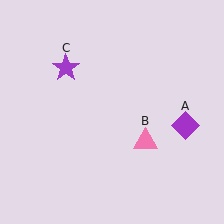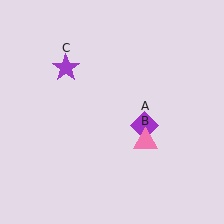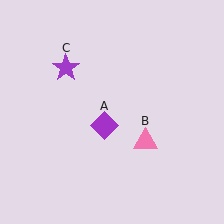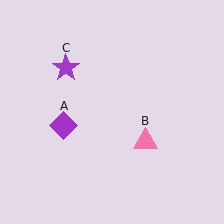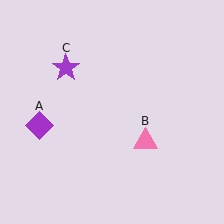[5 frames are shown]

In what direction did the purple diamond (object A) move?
The purple diamond (object A) moved left.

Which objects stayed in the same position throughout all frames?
Pink triangle (object B) and purple star (object C) remained stationary.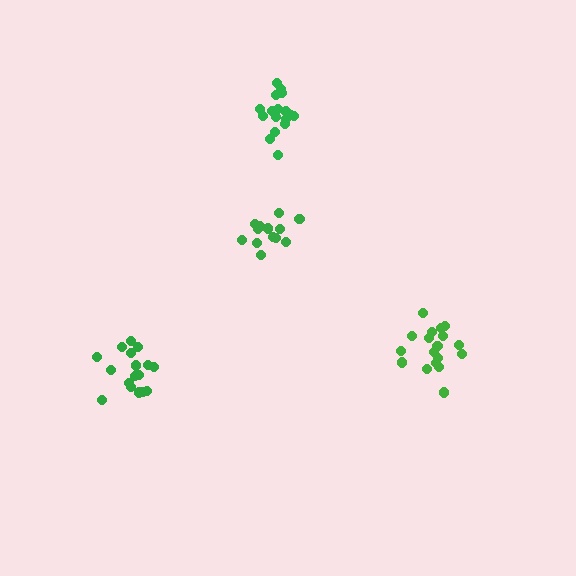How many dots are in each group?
Group 1: 17 dots, Group 2: 17 dots, Group 3: 18 dots, Group 4: 13 dots (65 total).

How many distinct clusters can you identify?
There are 4 distinct clusters.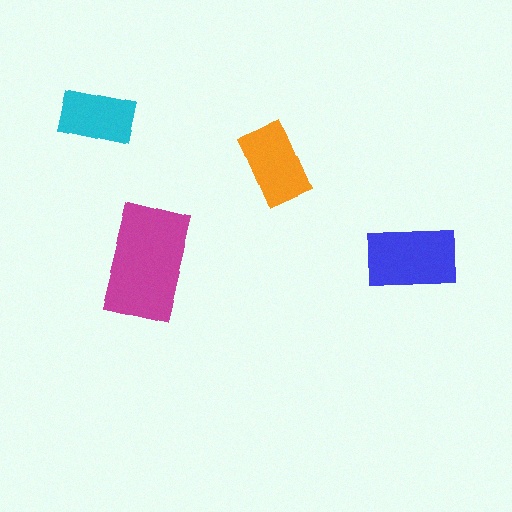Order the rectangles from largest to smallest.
the magenta one, the blue one, the orange one, the cyan one.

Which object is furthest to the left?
The cyan rectangle is leftmost.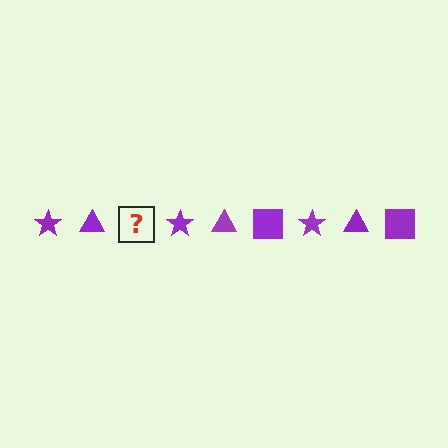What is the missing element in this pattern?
The missing element is a purple square.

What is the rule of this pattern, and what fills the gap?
The rule is that the pattern cycles through star, triangle, square shapes in purple. The gap should be filled with a purple square.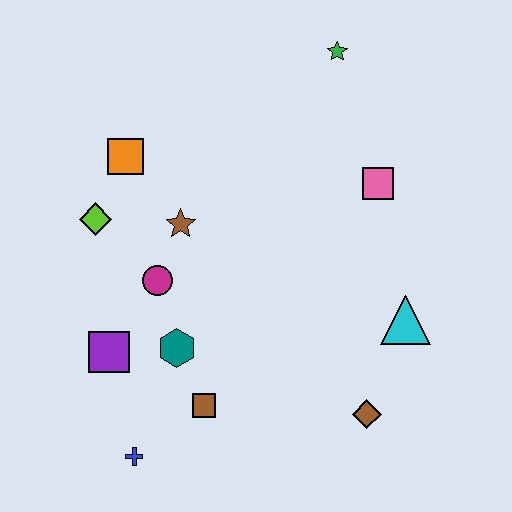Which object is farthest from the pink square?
The blue cross is farthest from the pink square.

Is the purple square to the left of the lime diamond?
No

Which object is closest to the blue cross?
The brown square is closest to the blue cross.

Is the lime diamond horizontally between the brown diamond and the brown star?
No